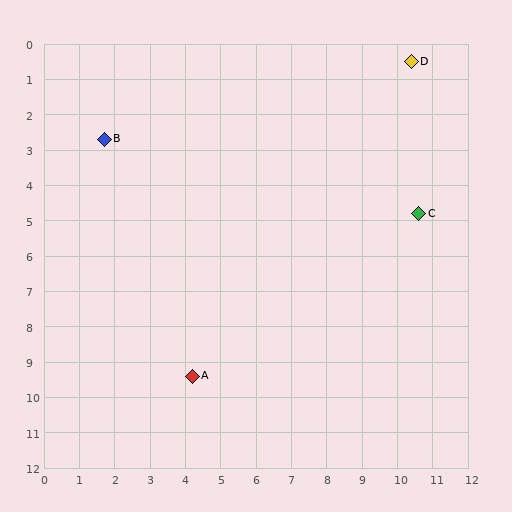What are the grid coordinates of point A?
Point A is at approximately (4.2, 9.4).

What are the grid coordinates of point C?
Point C is at approximately (10.6, 4.8).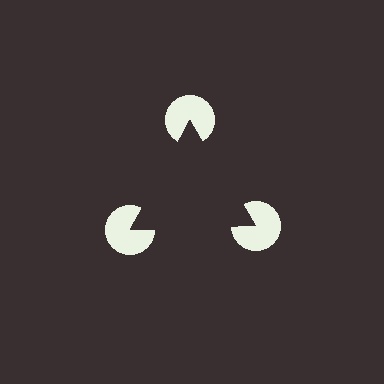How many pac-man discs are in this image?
There are 3 — one at each vertex of the illusory triangle.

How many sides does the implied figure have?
3 sides.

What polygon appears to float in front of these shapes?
An illusory triangle — its edges are inferred from the aligned wedge cuts in the pac-man discs, not physically drawn.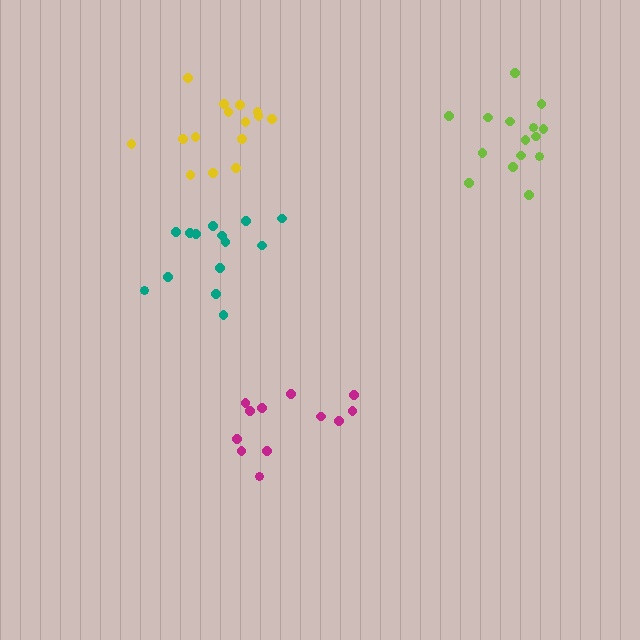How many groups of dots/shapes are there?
There are 4 groups.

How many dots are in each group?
Group 1: 14 dots, Group 2: 12 dots, Group 3: 15 dots, Group 4: 15 dots (56 total).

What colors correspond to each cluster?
The clusters are colored: teal, magenta, yellow, lime.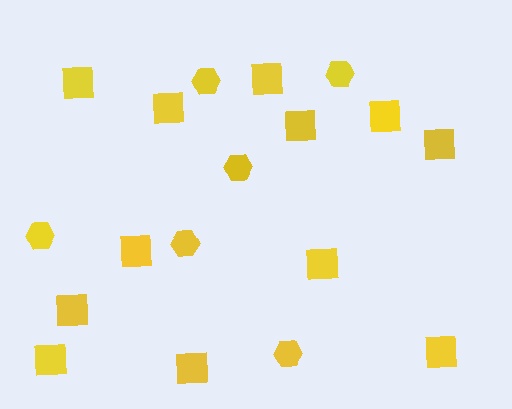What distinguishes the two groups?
There are 2 groups: one group of squares (12) and one group of hexagons (6).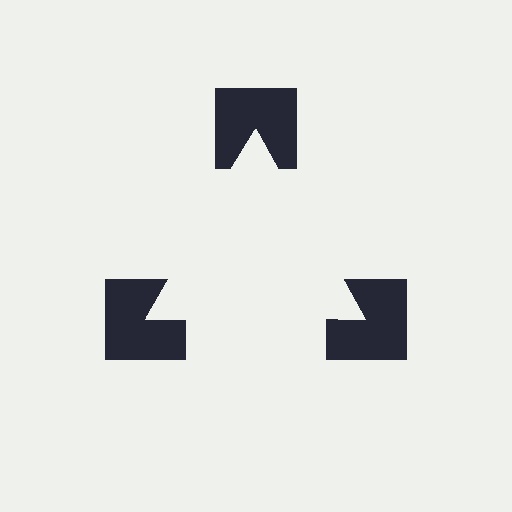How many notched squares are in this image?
There are 3 — one at each vertex of the illusory triangle.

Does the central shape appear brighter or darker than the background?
It typically appears slightly brighter than the background, even though no actual brightness change is drawn.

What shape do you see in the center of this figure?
An illusory triangle — its edges are inferred from the aligned wedge cuts in the notched squares, not physically drawn.